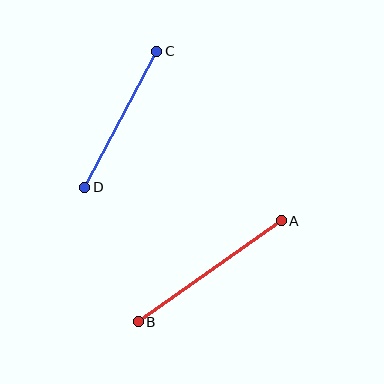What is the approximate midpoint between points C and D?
The midpoint is at approximately (121, 119) pixels.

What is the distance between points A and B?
The distance is approximately 175 pixels.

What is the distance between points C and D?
The distance is approximately 154 pixels.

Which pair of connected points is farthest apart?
Points A and B are farthest apart.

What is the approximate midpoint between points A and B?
The midpoint is at approximately (210, 271) pixels.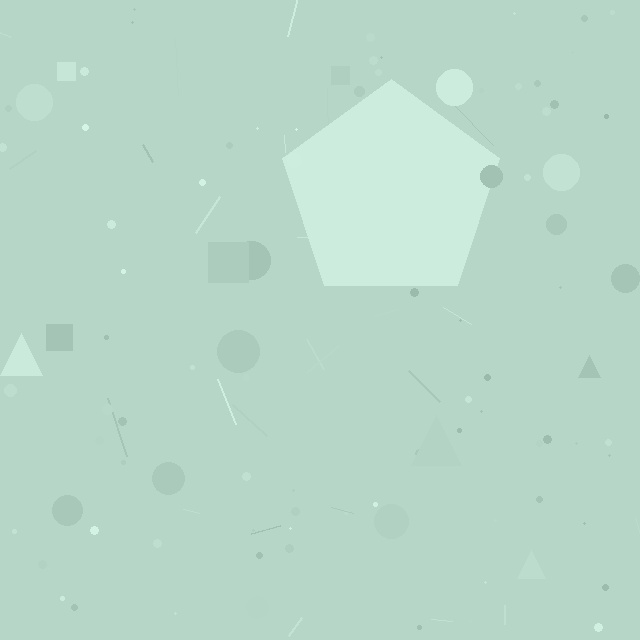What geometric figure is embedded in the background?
A pentagon is embedded in the background.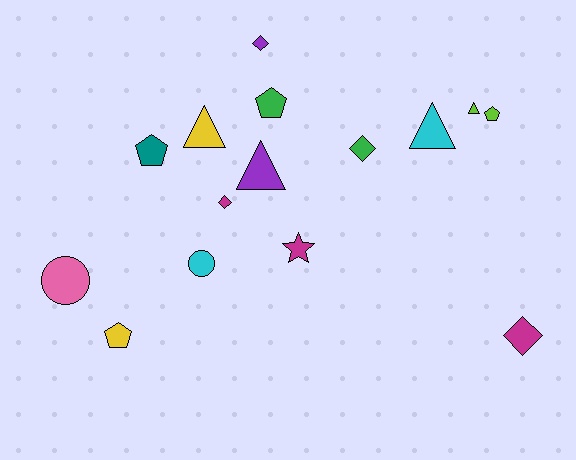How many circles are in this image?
There are 2 circles.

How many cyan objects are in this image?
There are 2 cyan objects.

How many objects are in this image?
There are 15 objects.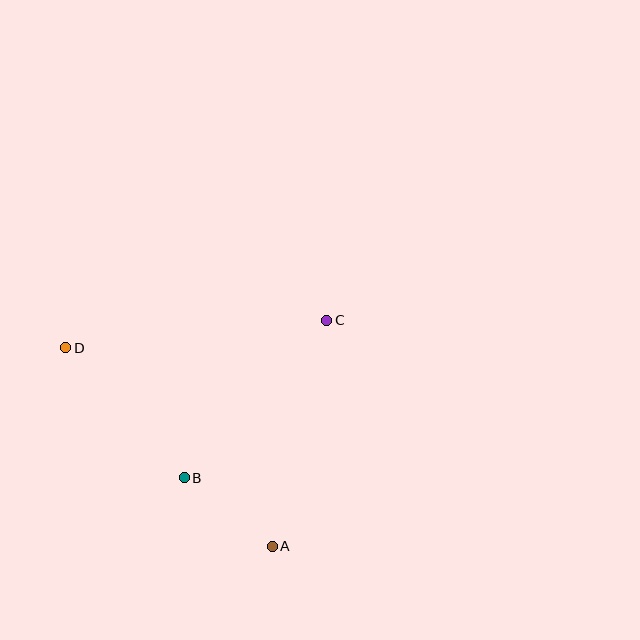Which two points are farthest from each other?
Points A and D are farthest from each other.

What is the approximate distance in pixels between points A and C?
The distance between A and C is approximately 232 pixels.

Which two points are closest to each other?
Points A and B are closest to each other.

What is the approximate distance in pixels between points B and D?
The distance between B and D is approximately 176 pixels.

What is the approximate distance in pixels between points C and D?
The distance between C and D is approximately 263 pixels.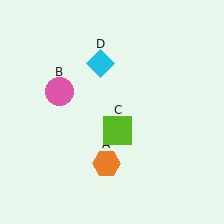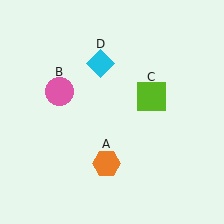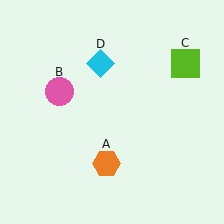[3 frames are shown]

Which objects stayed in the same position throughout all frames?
Orange hexagon (object A) and pink circle (object B) and cyan diamond (object D) remained stationary.